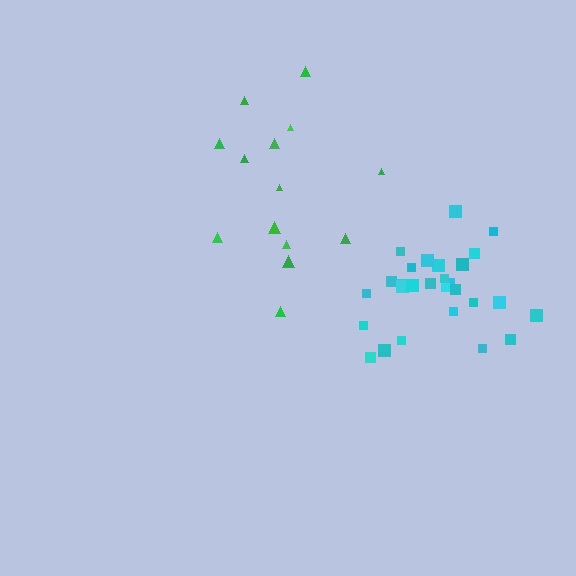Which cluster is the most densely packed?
Cyan.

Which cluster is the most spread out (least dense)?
Green.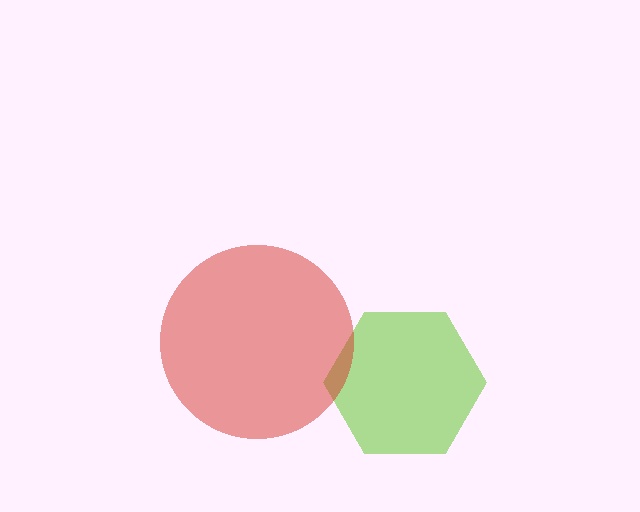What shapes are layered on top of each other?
The layered shapes are: a lime hexagon, a red circle.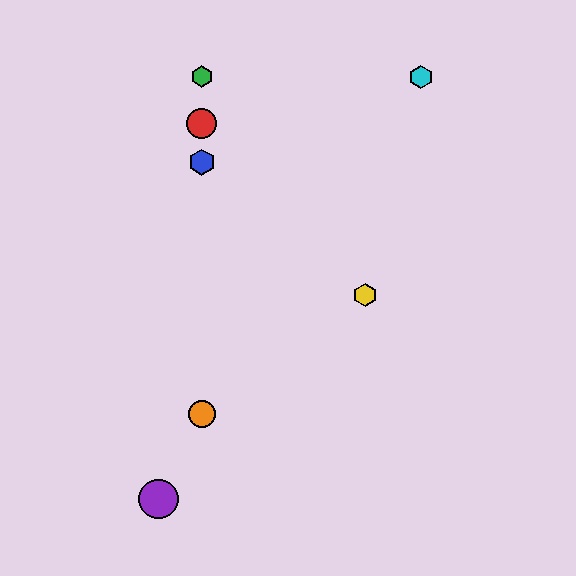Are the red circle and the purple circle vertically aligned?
No, the red circle is at x≈202 and the purple circle is at x≈159.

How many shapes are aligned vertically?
4 shapes (the red circle, the blue hexagon, the green hexagon, the orange circle) are aligned vertically.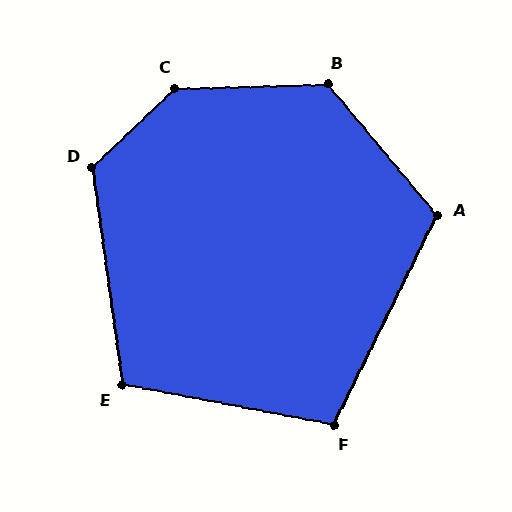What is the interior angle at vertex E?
Approximately 108 degrees (obtuse).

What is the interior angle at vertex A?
Approximately 114 degrees (obtuse).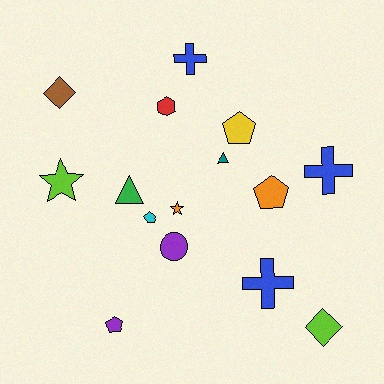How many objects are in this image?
There are 15 objects.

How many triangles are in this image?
There are 2 triangles.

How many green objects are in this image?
There is 1 green object.